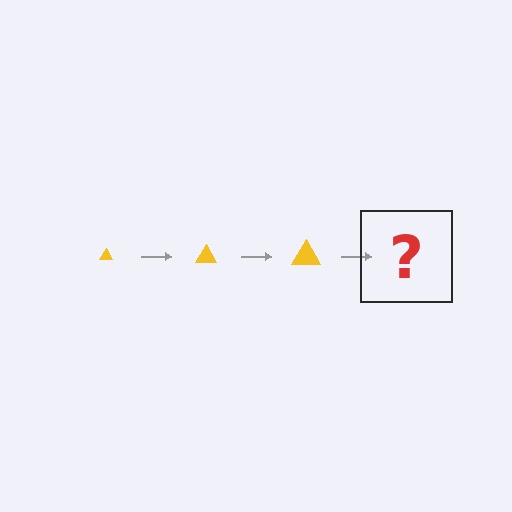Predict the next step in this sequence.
The next step is a yellow triangle, larger than the previous one.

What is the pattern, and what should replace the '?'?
The pattern is that the triangle gets progressively larger each step. The '?' should be a yellow triangle, larger than the previous one.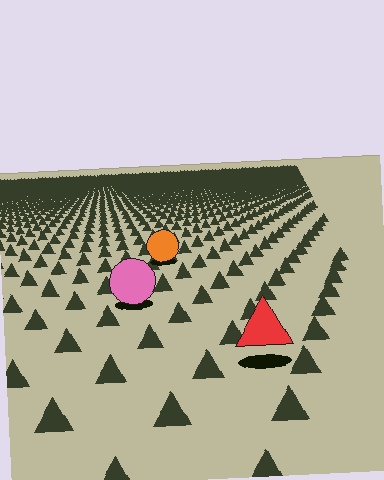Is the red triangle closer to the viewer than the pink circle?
Yes. The red triangle is closer — you can tell from the texture gradient: the ground texture is coarser near it.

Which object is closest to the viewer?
The red triangle is closest. The texture marks near it are larger and more spread out.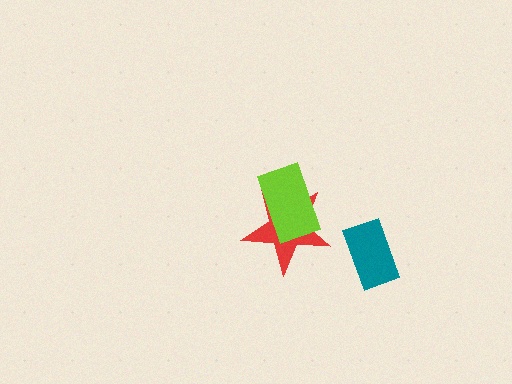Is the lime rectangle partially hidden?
No, no other shape covers it.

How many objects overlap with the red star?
1 object overlaps with the red star.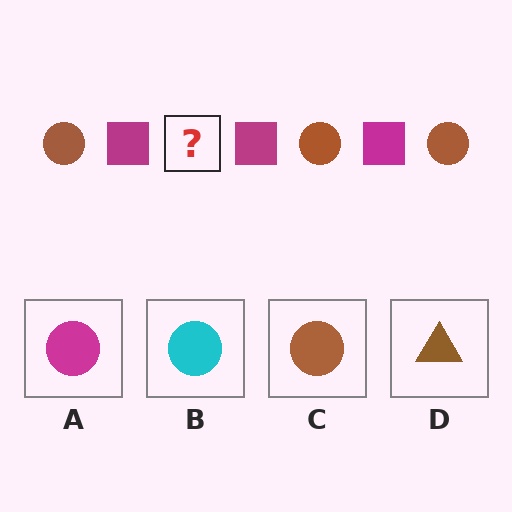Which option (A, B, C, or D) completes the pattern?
C.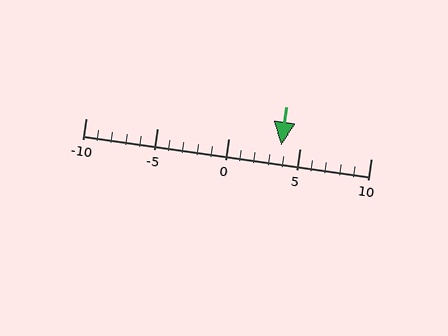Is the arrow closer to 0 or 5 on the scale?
The arrow is closer to 5.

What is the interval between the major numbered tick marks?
The major tick marks are spaced 5 units apart.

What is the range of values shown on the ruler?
The ruler shows values from -10 to 10.